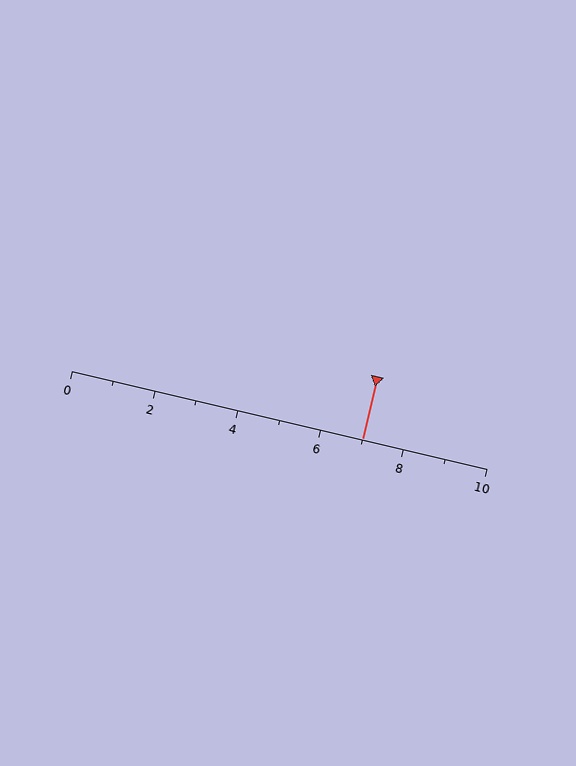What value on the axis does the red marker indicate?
The marker indicates approximately 7.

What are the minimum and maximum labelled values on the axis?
The axis runs from 0 to 10.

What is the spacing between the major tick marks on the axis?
The major ticks are spaced 2 apart.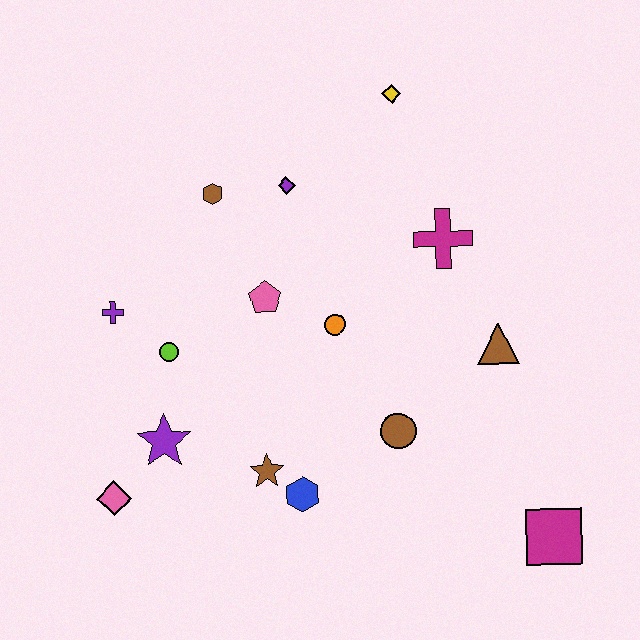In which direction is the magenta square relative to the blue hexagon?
The magenta square is to the right of the blue hexagon.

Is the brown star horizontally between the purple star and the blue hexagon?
Yes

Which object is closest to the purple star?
The pink diamond is closest to the purple star.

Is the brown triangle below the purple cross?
Yes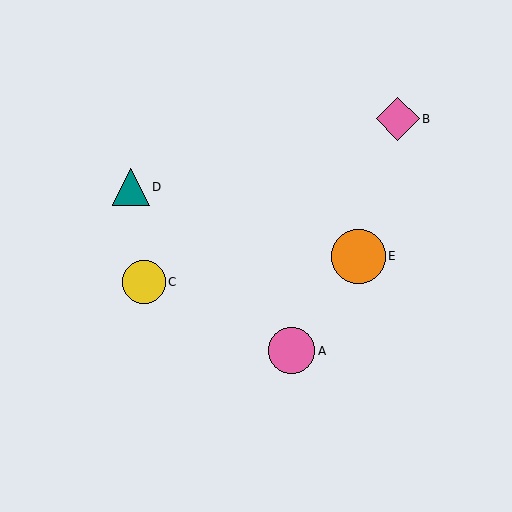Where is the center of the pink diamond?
The center of the pink diamond is at (398, 119).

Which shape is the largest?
The orange circle (labeled E) is the largest.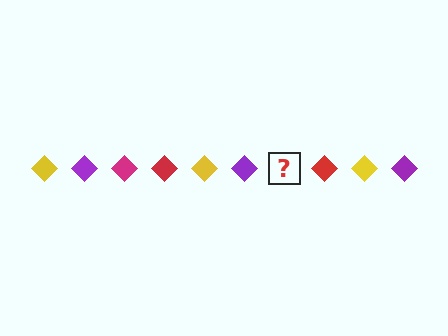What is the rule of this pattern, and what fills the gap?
The rule is that the pattern cycles through yellow, purple, magenta, red diamonds. The gap should be filled with a magenta diamond.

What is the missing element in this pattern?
The missing element is a magenta diamond.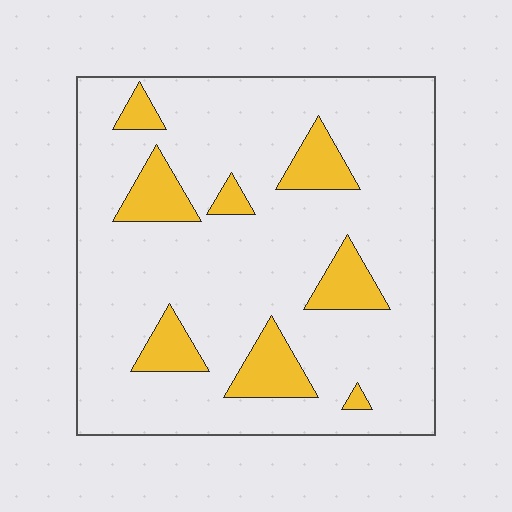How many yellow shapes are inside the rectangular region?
8.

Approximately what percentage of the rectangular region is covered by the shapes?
Approximately 15%.